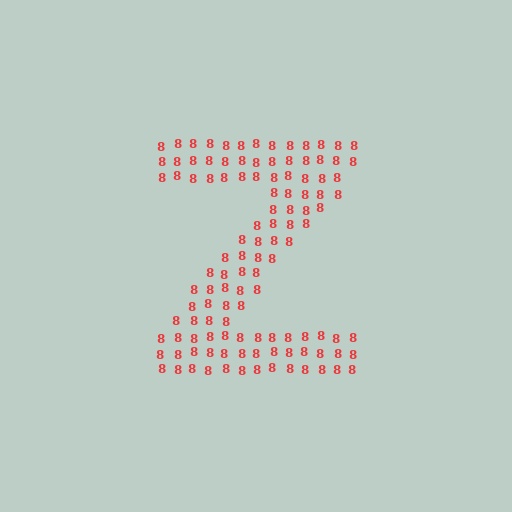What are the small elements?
The small elements are digit 8's.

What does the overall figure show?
The overall figure shows the letter Z.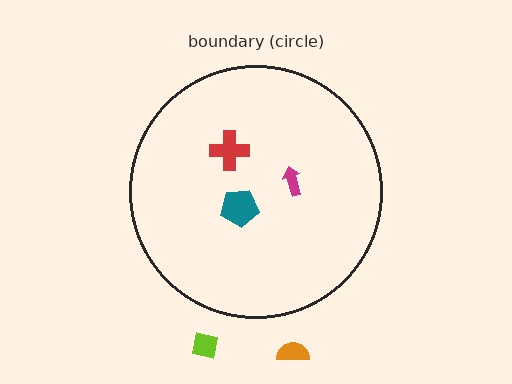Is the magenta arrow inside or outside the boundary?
Inside.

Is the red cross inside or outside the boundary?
Inside.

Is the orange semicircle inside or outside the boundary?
Outside.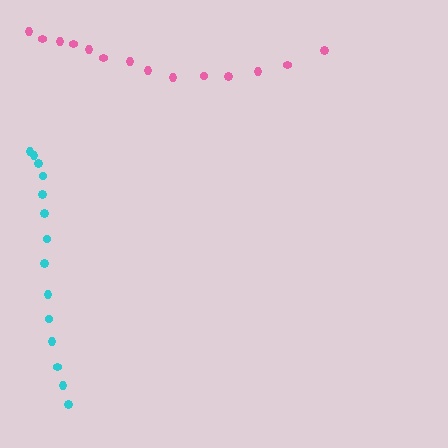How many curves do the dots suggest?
There are 2 distinct paths.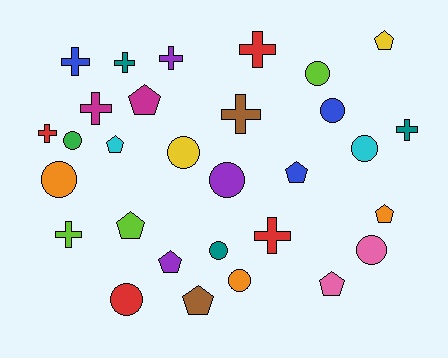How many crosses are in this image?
There are 10 crosses.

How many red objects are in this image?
There are 4 red objects.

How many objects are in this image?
There are 30 objects.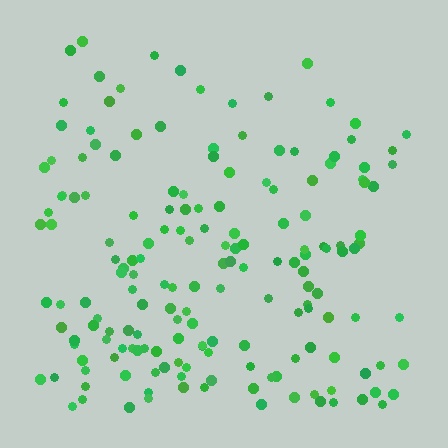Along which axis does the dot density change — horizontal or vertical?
Vertical.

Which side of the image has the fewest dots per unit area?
The top.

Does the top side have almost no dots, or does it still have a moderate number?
Still a moderate number, just noticeably fewer than the bottom.